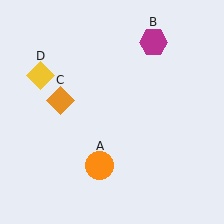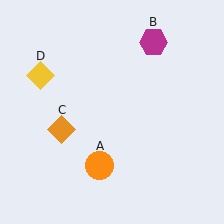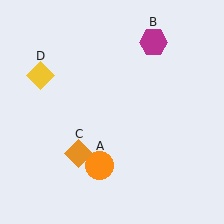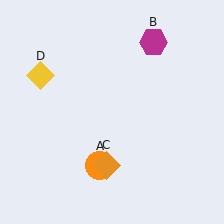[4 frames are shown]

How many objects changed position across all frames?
1 object changed position: orange diamond (object C).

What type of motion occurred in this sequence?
The orange diamond (object C) rotated counterclockwise around the center of the scene.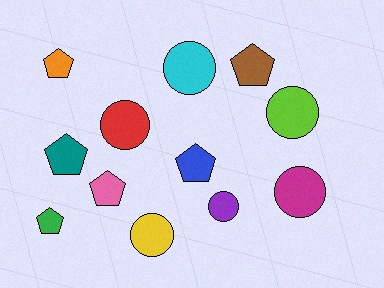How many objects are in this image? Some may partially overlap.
There are 12 objects.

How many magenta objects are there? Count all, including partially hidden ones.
There is 1 magenta object.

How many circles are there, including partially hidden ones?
There are 6 circles.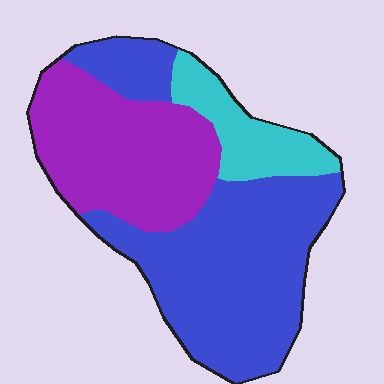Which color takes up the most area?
Blue, at roughly 50%.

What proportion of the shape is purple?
Purple takes up about one third (1/3) of the shape.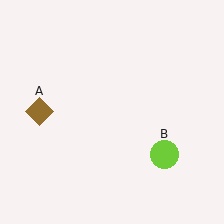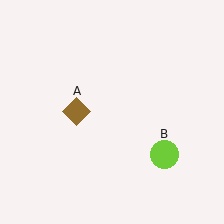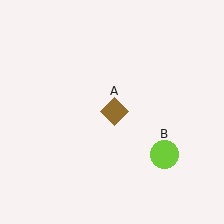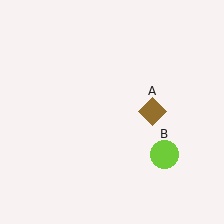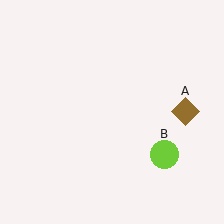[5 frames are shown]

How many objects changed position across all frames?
1 object changed position: brown diamond (object A).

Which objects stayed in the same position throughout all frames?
Lime circle (object B) remained stationary.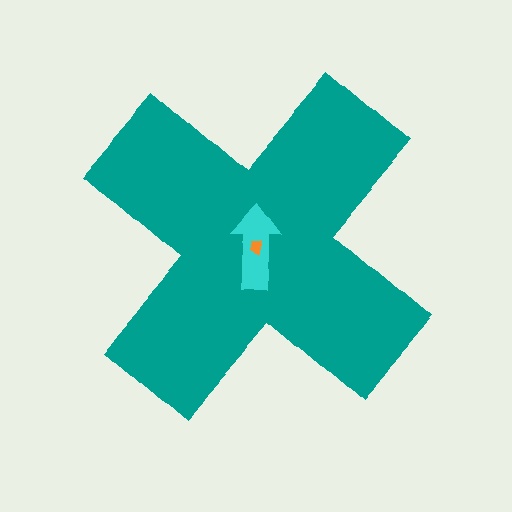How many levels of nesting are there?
3.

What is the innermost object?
The orange trapezoid.